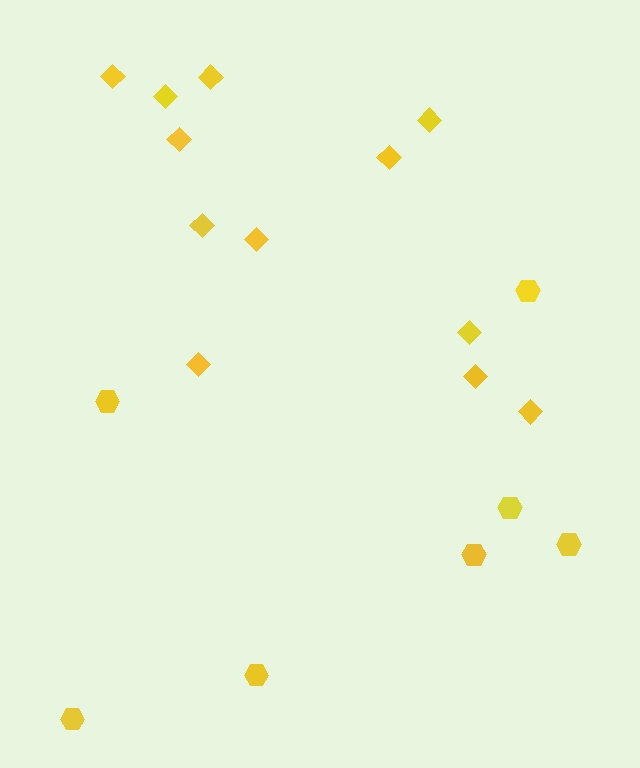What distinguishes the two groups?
There are 2 groups: one group of hexagons (7) and one group of diamonds (12).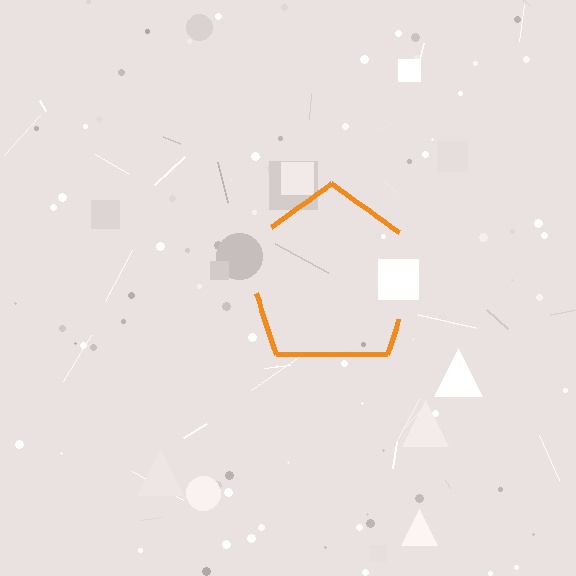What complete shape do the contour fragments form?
The contour fragments form a pentagon.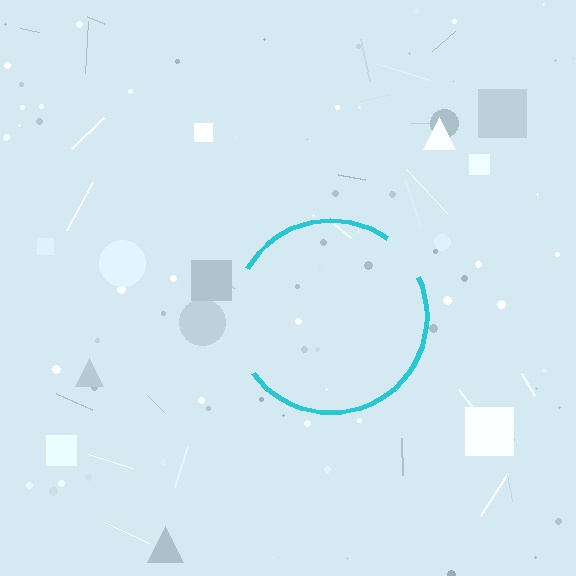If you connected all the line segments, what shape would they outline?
They would outline a circle.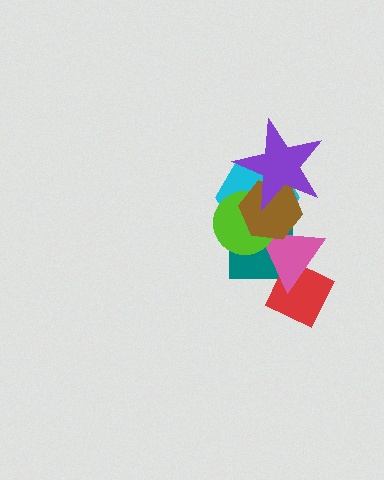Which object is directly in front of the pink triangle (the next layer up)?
The lime circle is directly in front of the pink triangle.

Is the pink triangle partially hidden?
Yes, it is partially covered by another shape.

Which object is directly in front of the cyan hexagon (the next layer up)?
The pink triangle is directly in front of the cyan hexagon.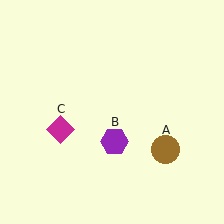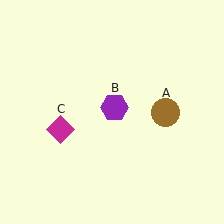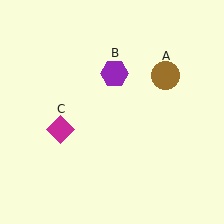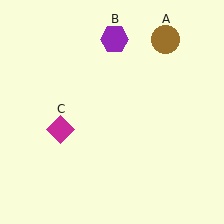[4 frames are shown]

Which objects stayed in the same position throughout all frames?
Magenta diamond (object C) remained stationary.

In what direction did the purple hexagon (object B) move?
The purple hexagon (object B) moved up.